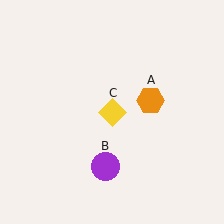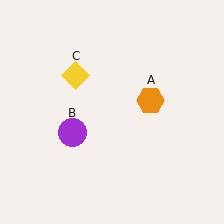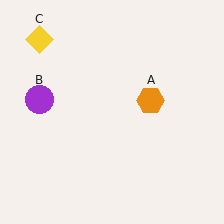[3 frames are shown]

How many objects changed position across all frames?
2 objects changed position: purple circle (object B), yellow diamond (object C).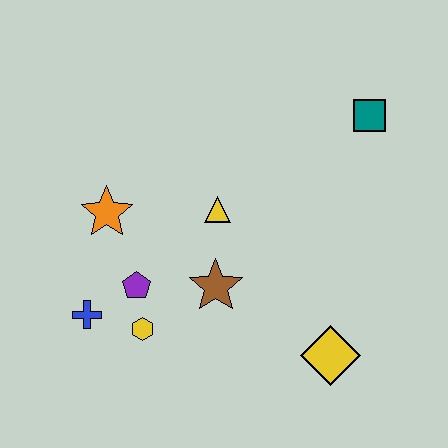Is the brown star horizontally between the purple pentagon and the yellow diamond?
Yes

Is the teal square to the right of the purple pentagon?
Yes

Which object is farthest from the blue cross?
The teal square is farthest from the blue cross.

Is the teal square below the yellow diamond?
No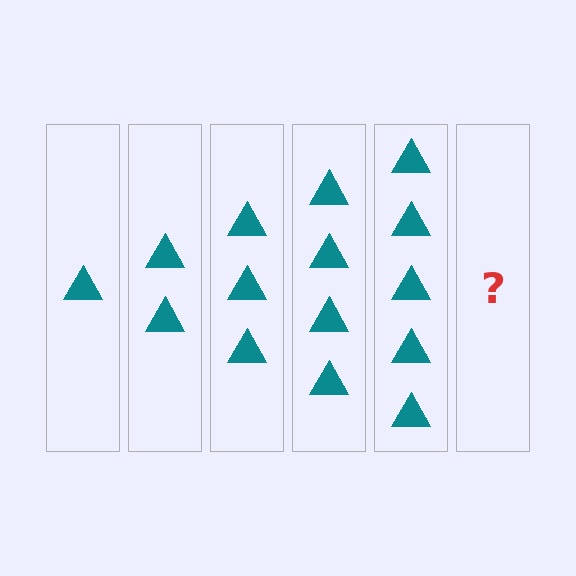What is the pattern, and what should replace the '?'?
The pattern is that each step adds one more triangle. The '?' should be 6 triangles.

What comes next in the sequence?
The next element should be 6 triangles.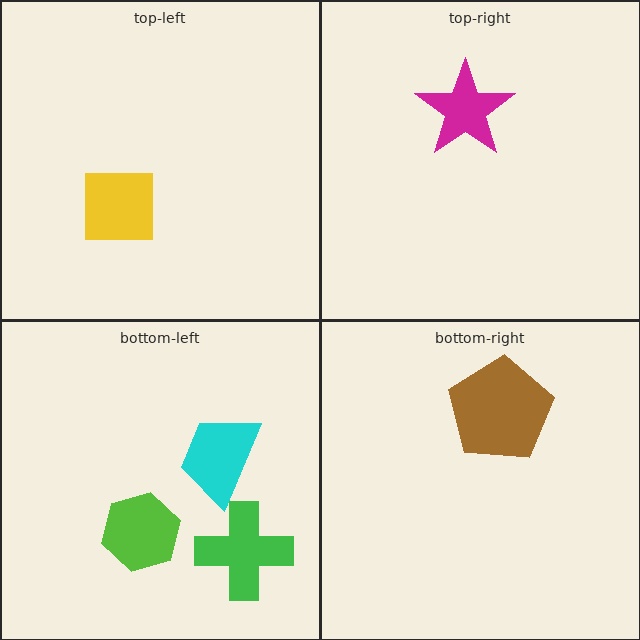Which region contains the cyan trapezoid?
The bottom-left region.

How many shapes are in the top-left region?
1.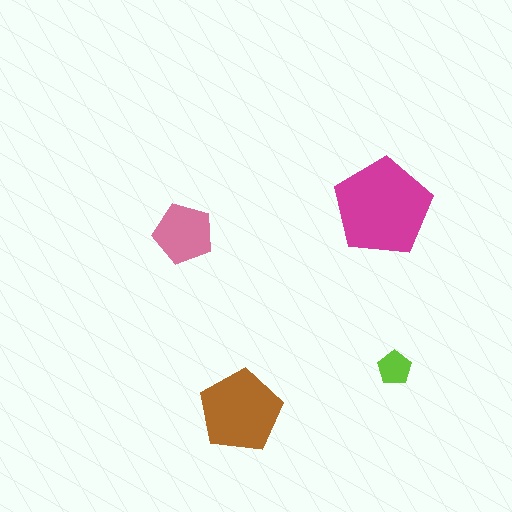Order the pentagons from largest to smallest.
the magenta one, the brown one, the pink one, the lime one.